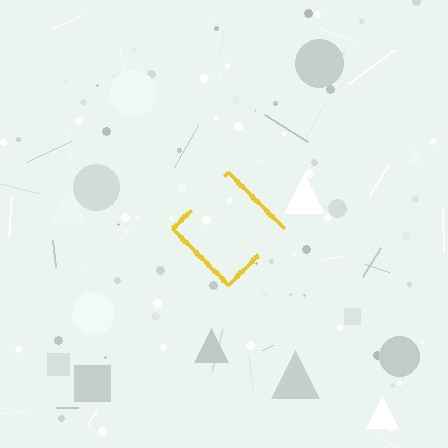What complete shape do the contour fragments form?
The contour fragments form a diamond.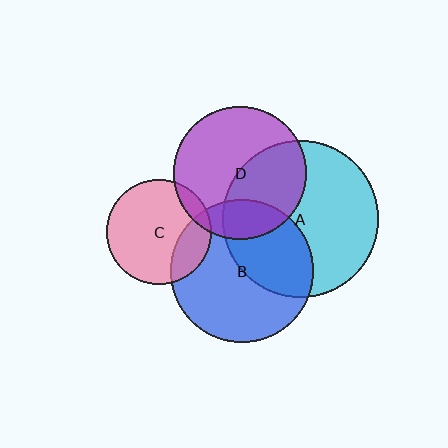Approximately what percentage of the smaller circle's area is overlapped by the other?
Approximately 40%.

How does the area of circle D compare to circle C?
Approximately 1.6 times.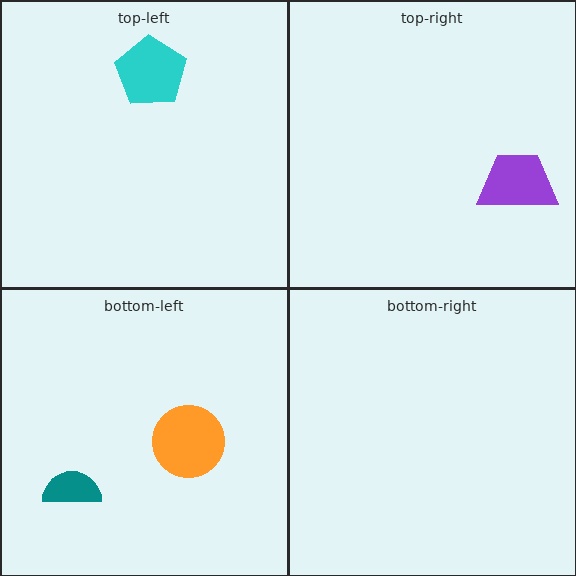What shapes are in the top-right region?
The purple trapezoid.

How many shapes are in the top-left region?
1.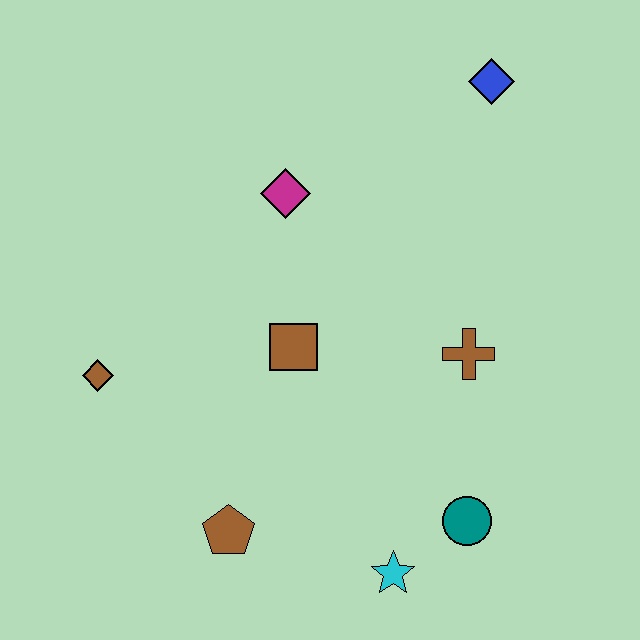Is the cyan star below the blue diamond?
Yes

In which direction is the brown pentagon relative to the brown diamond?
The brown pentagon is below the brown diamond.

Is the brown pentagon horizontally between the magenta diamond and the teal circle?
No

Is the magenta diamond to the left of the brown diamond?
No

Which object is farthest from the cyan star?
The blue diamond is farthest from the cyan star.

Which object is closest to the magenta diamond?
The brown square is closest to the magenta diamond.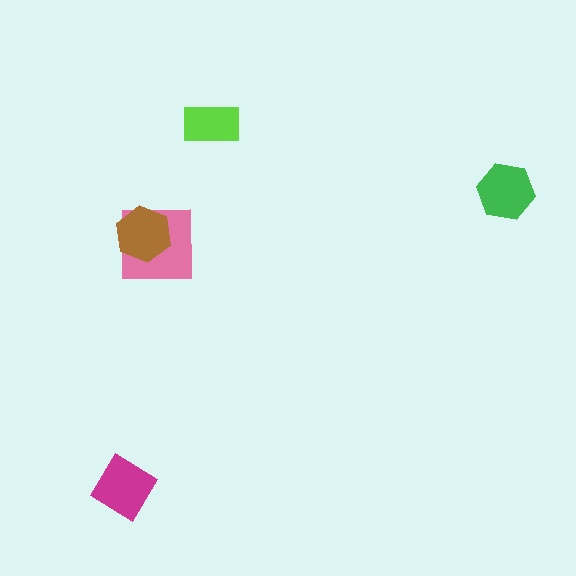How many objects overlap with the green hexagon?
0 objects overlap with the green hexagon.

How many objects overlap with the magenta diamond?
0 objects overlap with the magenta diamond.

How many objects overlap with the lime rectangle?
0 objects overlap with the lime rectangle.